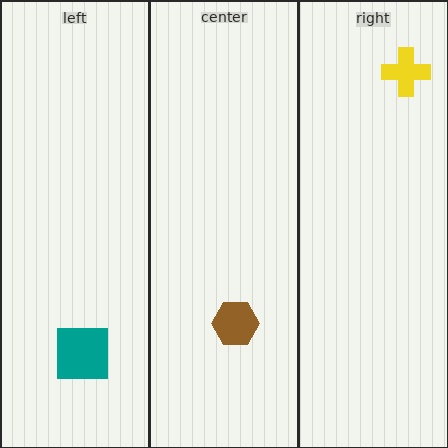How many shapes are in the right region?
1.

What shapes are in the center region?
The brown hexagon.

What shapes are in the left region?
The teal square.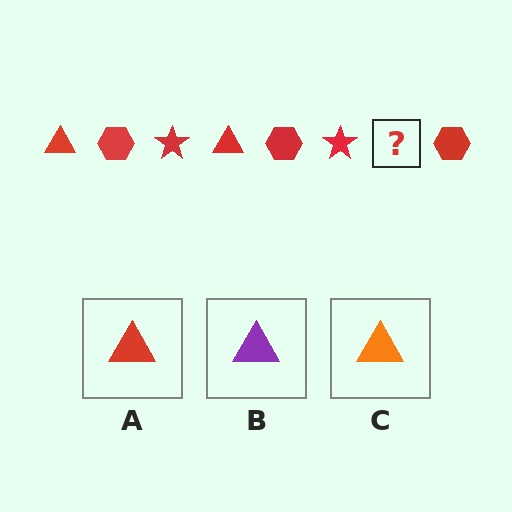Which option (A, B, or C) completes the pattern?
A.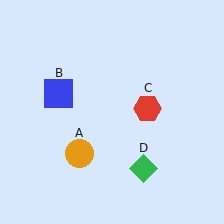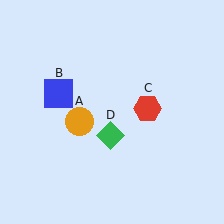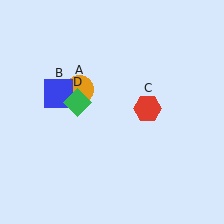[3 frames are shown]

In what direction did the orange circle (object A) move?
The orange circle (object A) moved up.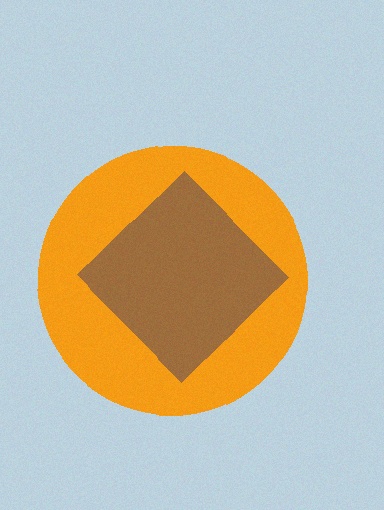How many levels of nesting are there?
2.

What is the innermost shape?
The brown diamond.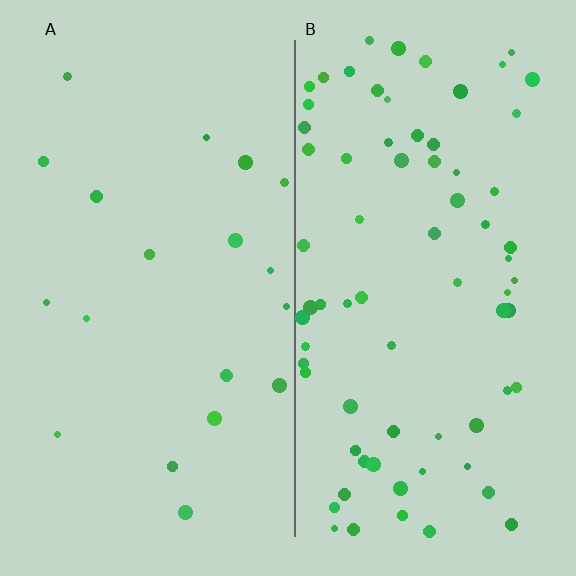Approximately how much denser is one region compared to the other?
Approximately 3.8× — region B over region A.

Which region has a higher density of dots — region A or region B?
B (the right).